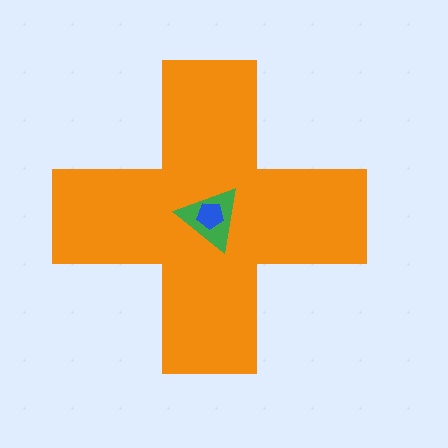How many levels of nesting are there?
3.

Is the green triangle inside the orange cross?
Yes.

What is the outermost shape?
The orange cross.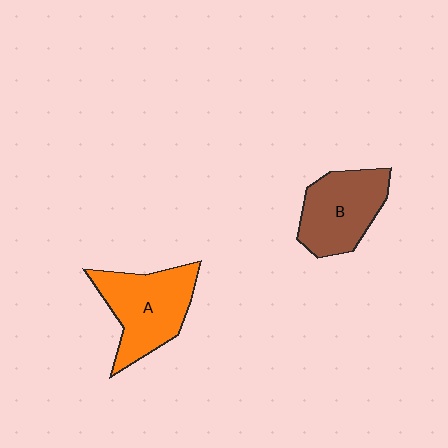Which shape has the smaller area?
Shape B (brown).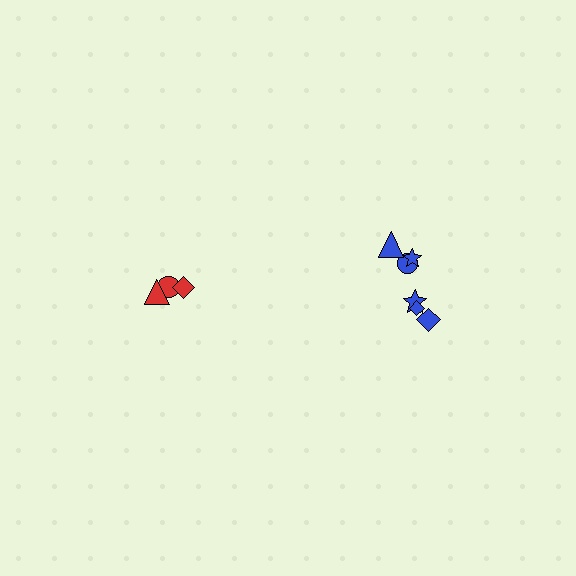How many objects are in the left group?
There are 3 objects.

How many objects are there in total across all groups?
There are 9 objects.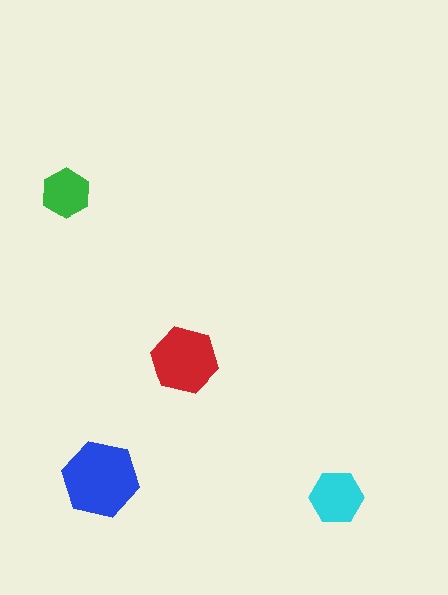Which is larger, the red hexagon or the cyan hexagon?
The red one.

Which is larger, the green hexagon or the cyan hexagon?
The cyan one.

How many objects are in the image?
There are 4 objects in the image.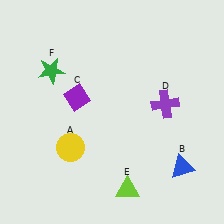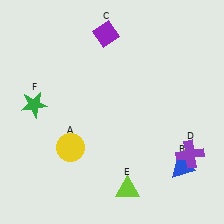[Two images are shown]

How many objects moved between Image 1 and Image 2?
3 objects moved between the two images.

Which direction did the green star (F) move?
The green star (F) moved down.